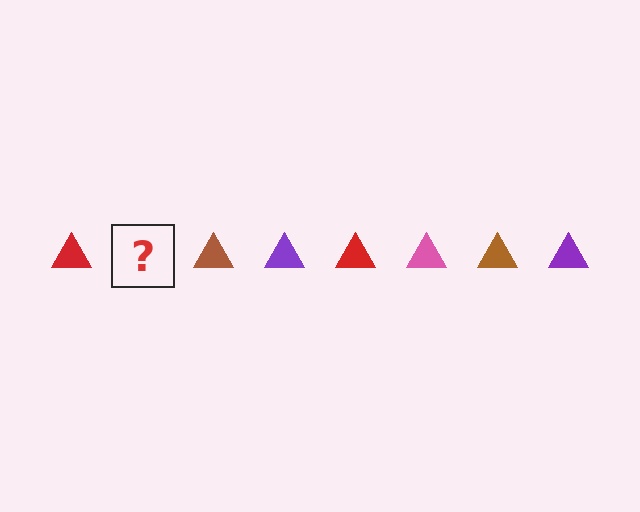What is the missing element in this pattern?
The missing element is a pink triangle.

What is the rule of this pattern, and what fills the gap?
The rule is that the pattern cycles through red, pink, brown, purple triangles. The gap should be filled with a pink triangle.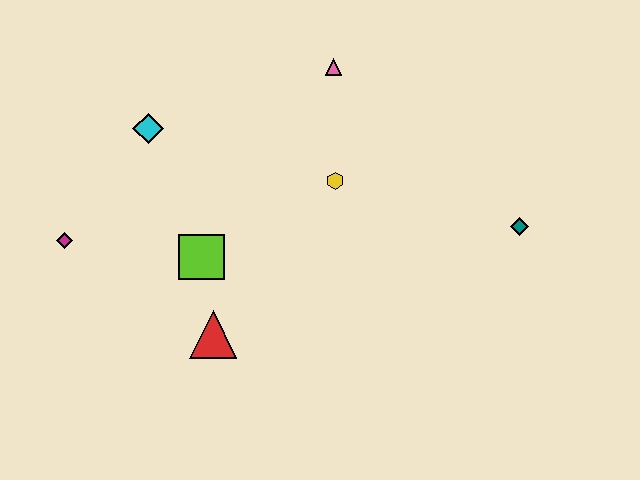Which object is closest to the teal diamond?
The yellow hexagon is closest to the teal diamond.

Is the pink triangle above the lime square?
Yes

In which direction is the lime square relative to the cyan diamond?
The lime square is below the cyan diamond.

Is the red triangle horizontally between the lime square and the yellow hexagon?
Yes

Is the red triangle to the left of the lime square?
No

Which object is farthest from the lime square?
The teal diamond is farthest from the lime square.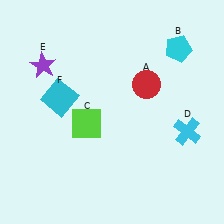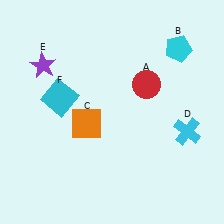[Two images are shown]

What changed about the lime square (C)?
In Image 1, C is lime. In Image 2, it changed to orange.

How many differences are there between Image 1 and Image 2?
There is 1 difference between the two images.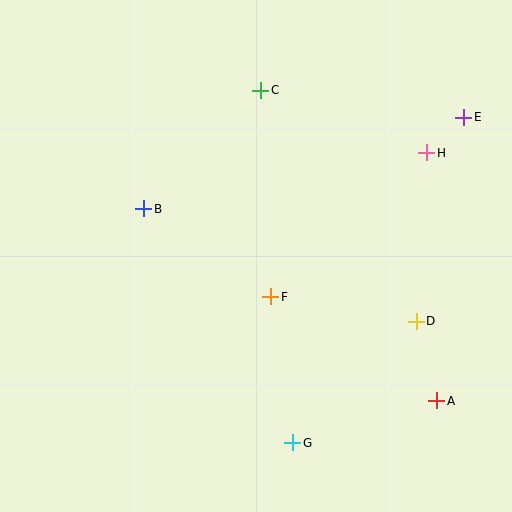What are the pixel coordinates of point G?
Point G is at (293, 443).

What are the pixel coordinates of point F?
Point F is at (271, 297).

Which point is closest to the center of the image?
Point F at (271, 297) is closest to the center.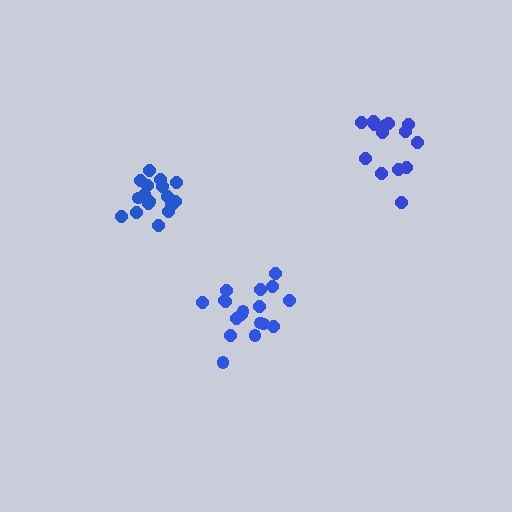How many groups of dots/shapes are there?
There are 3 groups.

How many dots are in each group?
Group 1: 18 dots, Group 2: 14 dots, Group 3: 17 dots (49 total).